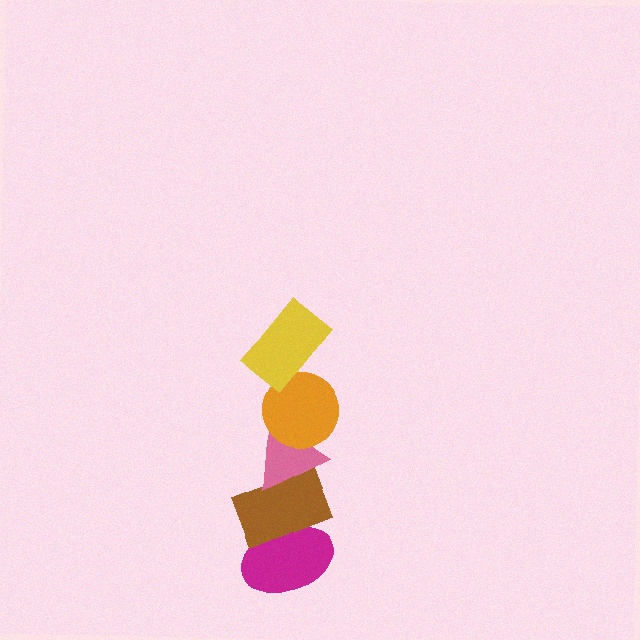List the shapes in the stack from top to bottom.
From top to bottom: the yellow rectangle, the orange circle, the pink triangle, the brown rectangle, the magenta ellipse.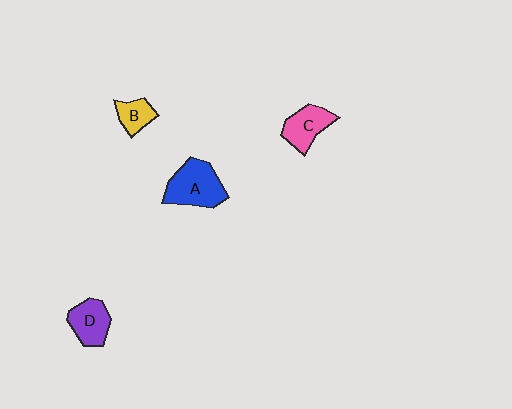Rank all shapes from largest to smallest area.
From largest to smallest: A (blue), C (pink), D (purple), B (yellow).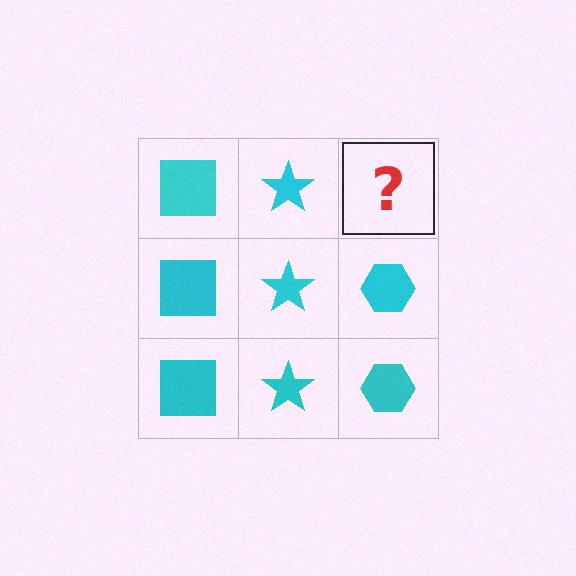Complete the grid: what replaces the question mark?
The question mark should be replaced with a cyan hexagon.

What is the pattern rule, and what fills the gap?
The rule is that each column has a consistent shape. The gap should be filled with a cyan hexagon.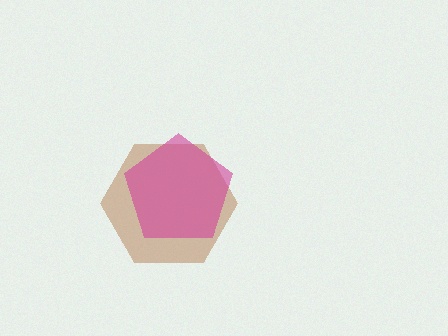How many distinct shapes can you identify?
There are 2 distinct shapes: a brown hexagon, a magenta pentagon.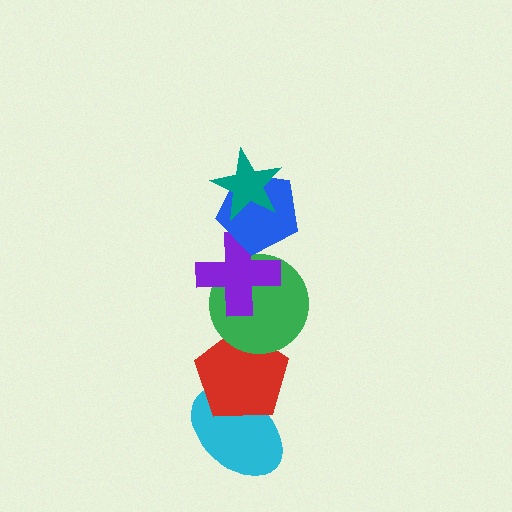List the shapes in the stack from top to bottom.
From top to bottom: the teal star, the blue pentagon, the purple cross, the green circle, the red pentagon, the cyan ellipse.